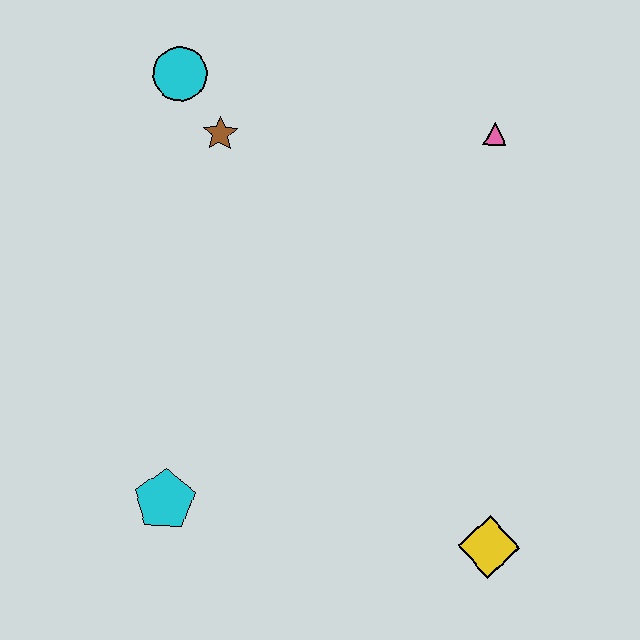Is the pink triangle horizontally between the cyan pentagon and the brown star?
No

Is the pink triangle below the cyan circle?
Yes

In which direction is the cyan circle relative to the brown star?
The cyan circle is above the brown star.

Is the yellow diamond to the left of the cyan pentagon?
No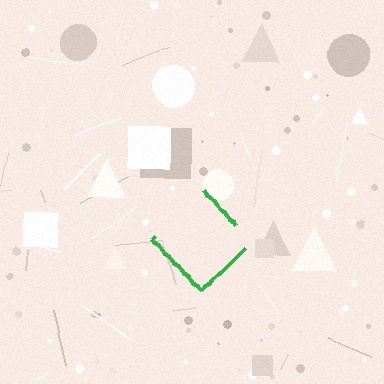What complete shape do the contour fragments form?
The contour fragments form a diamond.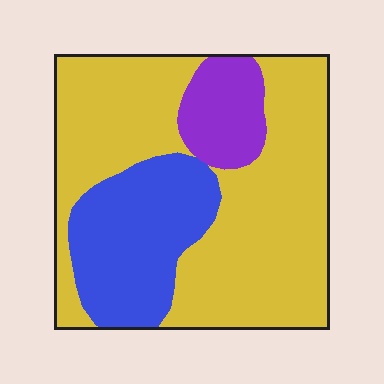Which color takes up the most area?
Yellow, at roughly 65%.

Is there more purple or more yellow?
Yellow.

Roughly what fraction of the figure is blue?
Blue covers around 25% of the figure.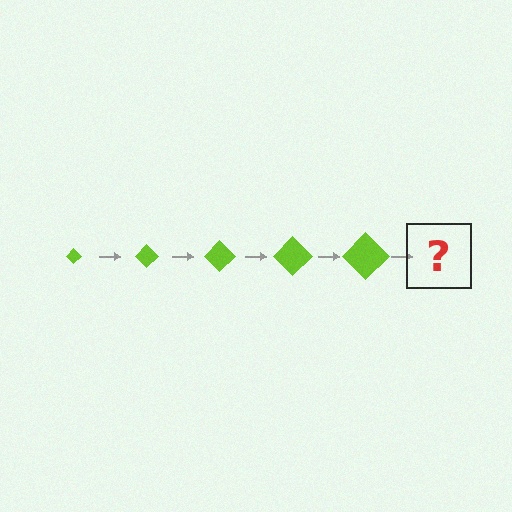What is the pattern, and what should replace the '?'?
The pattern is that the diamond gets progressively larger each step. The '?' should be a lime diamond, larger than the previous one.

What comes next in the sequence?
The next element should be a lime diamond, larger than the previous one.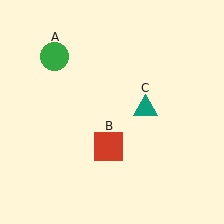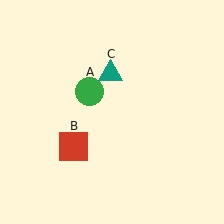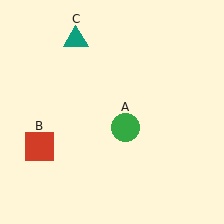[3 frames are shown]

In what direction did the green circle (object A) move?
The green circle (object A) moved down and to the right.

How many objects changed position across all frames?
3 objects changed position: green circle (object A), red square (object B), teal triangle (object C).